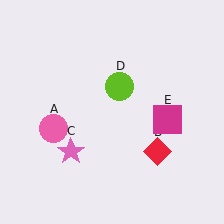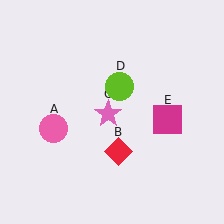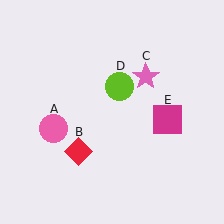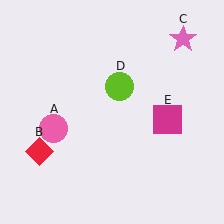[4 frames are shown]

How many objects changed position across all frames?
2 objects changed position: red diamond (object B), pink star (object C).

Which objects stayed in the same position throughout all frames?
Pink circle (object A) and lime circle (object D) and magenta square (object E) remained stationary.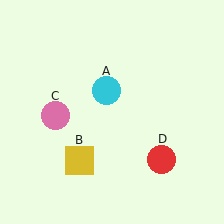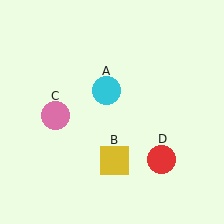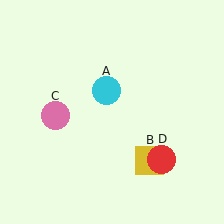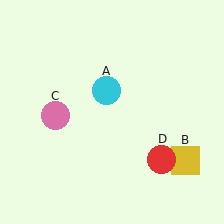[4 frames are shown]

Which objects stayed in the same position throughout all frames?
Cyan circle (object A) and pink circle (object C) and red circle (object D) remained stationary.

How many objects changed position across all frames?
1 object changed position: yellow square (object B).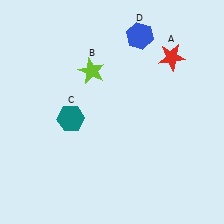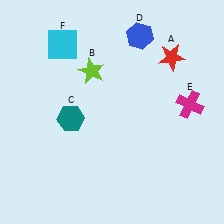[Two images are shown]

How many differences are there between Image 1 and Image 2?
There are 2 differences between the two images.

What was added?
A magenta cross (E), a cyan square (F) were added in Image 2.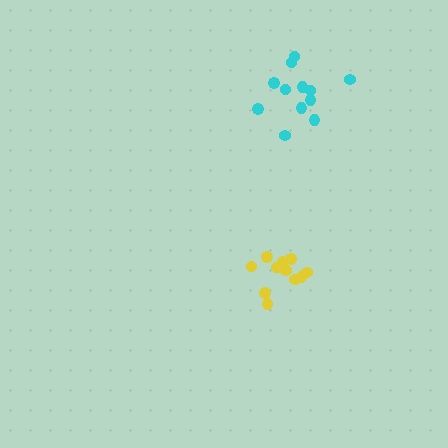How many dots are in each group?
Group 1: 13 dots, Group 2: 12 dots (25 total).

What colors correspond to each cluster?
The clusters are colored: yellow, cyan.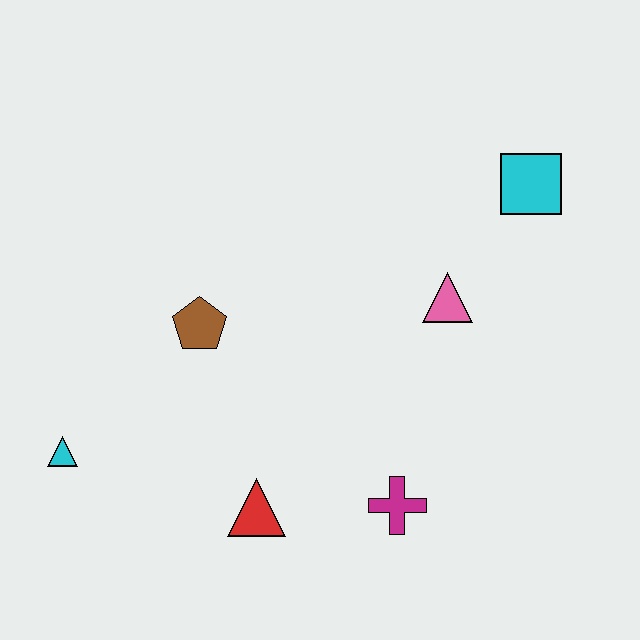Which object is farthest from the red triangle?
The cyan square is farthest from the red triangle.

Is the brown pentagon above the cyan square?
No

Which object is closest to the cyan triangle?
The brown pentagon is closest to the cyan triangle.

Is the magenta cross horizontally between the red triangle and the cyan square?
Yes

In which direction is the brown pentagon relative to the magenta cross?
The brown pentagon is to the left of the magenta cross.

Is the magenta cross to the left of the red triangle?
No